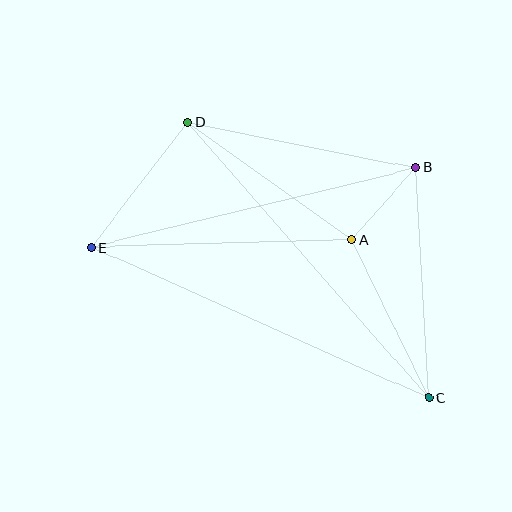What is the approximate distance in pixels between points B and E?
The distance between B and E is approximately 334 pixels.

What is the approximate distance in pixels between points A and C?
The distance between A and C is approximately 176 pixels.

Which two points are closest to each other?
Points A and B are closest to each other.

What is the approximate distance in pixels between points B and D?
The distance between B and D is approximately 232 pixels.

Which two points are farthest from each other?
Points C and E are farthest from each other.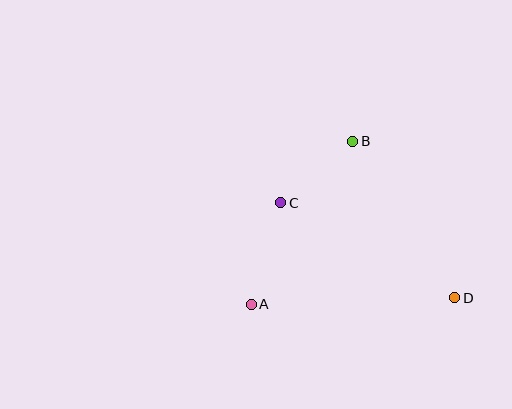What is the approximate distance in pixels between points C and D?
The distance between C and D is approximately 199 pixels.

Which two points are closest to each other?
Points B and C are closest to each other.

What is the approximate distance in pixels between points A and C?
The distance between A and C is approximately 106 pixels.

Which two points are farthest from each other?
Points A and D are farthest from each other.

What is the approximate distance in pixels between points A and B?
The distance between A and B is approximately 192 pixels.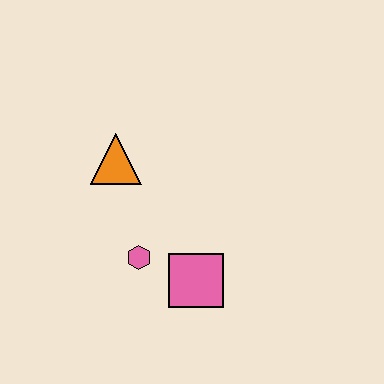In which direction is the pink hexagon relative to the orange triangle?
The pink hexagon is below the orange triangle.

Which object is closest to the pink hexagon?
The pink square is closest to the pink hexagon.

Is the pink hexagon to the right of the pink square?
No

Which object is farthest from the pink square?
The orange triangle is farthest from the pink square.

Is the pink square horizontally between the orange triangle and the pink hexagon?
No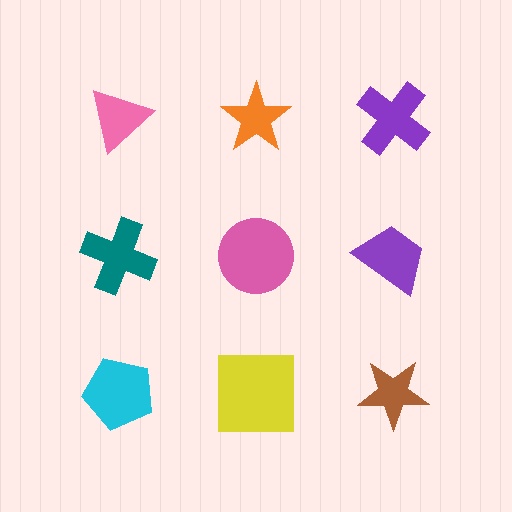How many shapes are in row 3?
3 shapes.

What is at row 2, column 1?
A teal cross.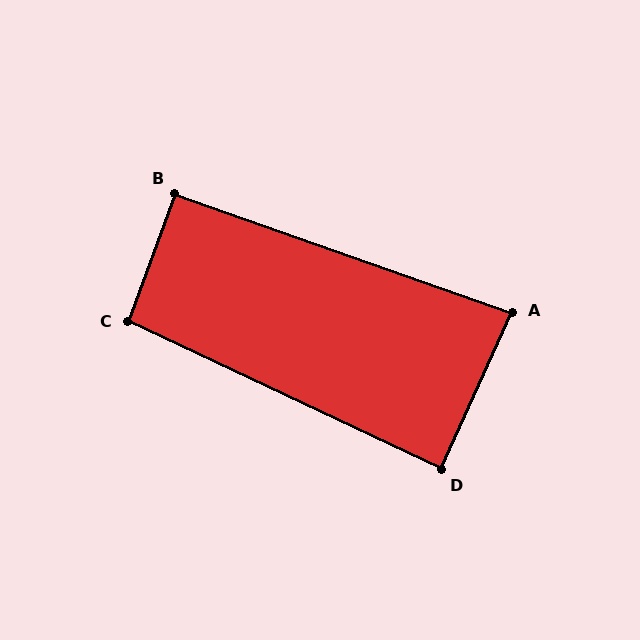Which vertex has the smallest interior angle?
A, at approximately 85 degrees.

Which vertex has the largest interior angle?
C, at approximately 95 degrees.